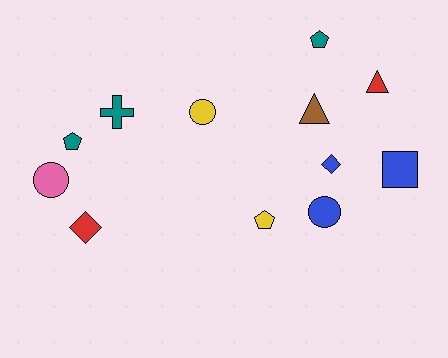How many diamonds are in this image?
There are 2 diamonds.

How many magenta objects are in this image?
There are no magenta objects.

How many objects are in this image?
There are 12 objects.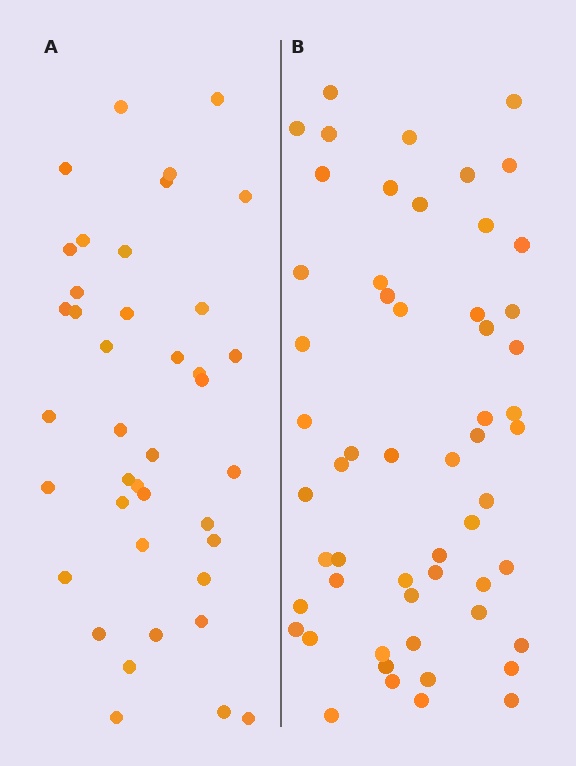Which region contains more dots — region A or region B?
Region B (the right region) has more dots.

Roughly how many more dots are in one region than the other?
Region B has approximately 15 more dots than region A.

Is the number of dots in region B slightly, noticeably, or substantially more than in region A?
Region B has noticeably more, but not dramatically so. The ratio is roughly 1.4 to 1.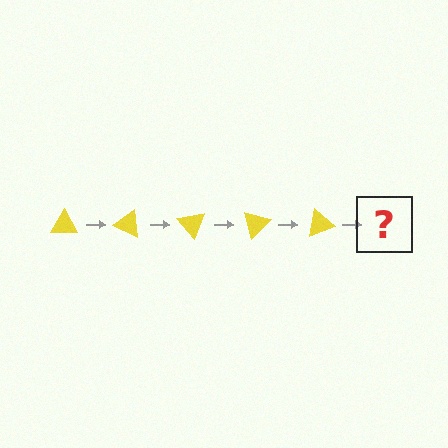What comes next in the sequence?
The next element should be a yellow triangle rotated 125 degrees.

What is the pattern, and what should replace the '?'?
The pattern is that the triangle rotates 25 degrees each step. The '?' should be a yellow triangle rotated 125 degrees.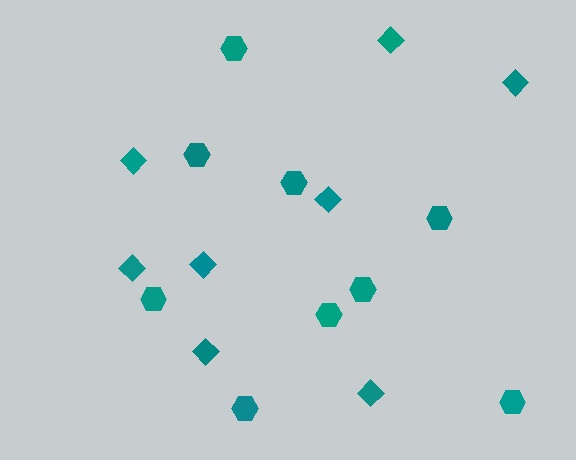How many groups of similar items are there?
There are 2 groups: one group of diamonds (8) and one group of hexagons (9).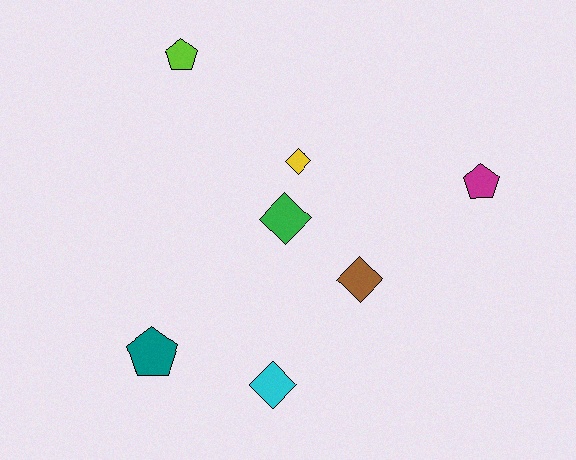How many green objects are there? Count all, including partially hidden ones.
There is 1 green object.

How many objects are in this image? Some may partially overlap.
There are 7 objects.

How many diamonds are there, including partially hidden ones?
There are 4 diamonds.